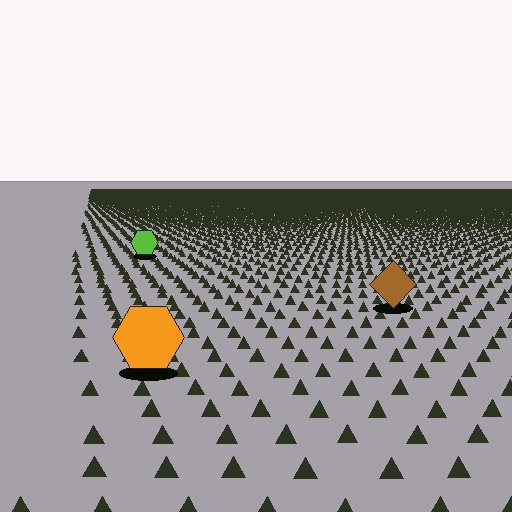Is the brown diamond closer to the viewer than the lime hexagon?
Yes. The brown diamond is closer — you can tell from the texture gradient: the ground texture is coarser near it.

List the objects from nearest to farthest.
From nearest to farthest: the orange hexagon, the brown diamond, the lime hexagon.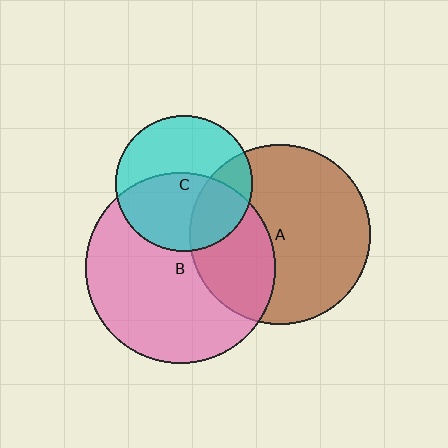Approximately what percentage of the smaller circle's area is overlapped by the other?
Approximately 35%.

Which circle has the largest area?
Circle B (pink).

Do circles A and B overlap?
Yes.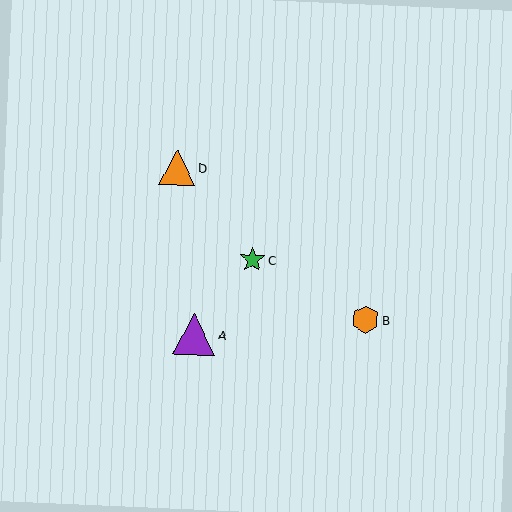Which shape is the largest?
The purple triangle (labeled A) is the largest.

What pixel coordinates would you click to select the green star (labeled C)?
Click at (252, 259) to select the green star C.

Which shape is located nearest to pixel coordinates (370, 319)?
The orange hexagon (labeled B) at (366, 319) is nearest to that location.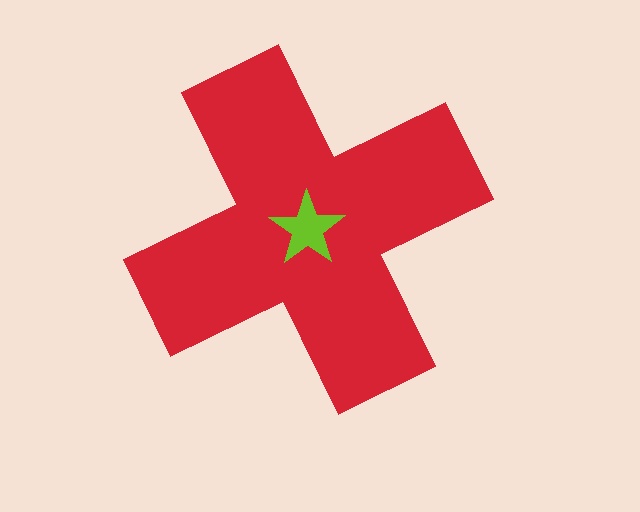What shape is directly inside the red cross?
The lime star.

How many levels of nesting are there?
2.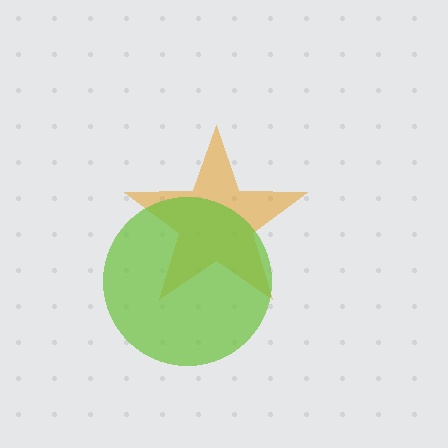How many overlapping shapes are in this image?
There are 2 overlapping shapes in the image.